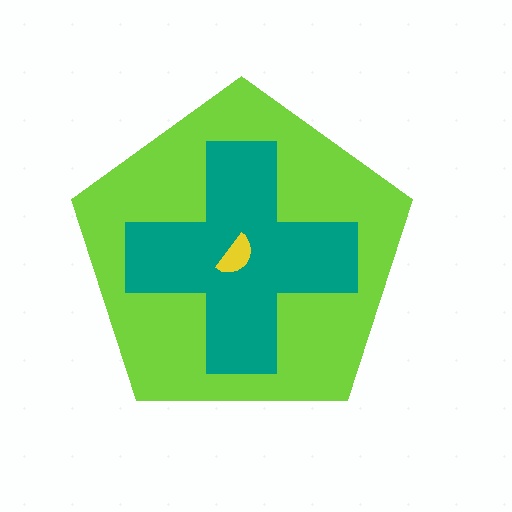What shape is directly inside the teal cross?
The yellow semicircle.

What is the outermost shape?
The lime pentagon.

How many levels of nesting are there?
3.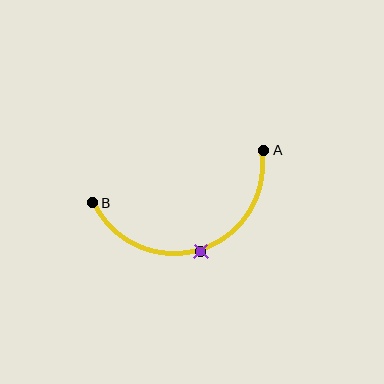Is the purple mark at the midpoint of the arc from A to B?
Yes. The purple mark lies on the arc at equal arc-length from both A and B — it is the arc midpoint.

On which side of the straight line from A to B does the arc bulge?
The arc bulges below the straight line connecting A and B.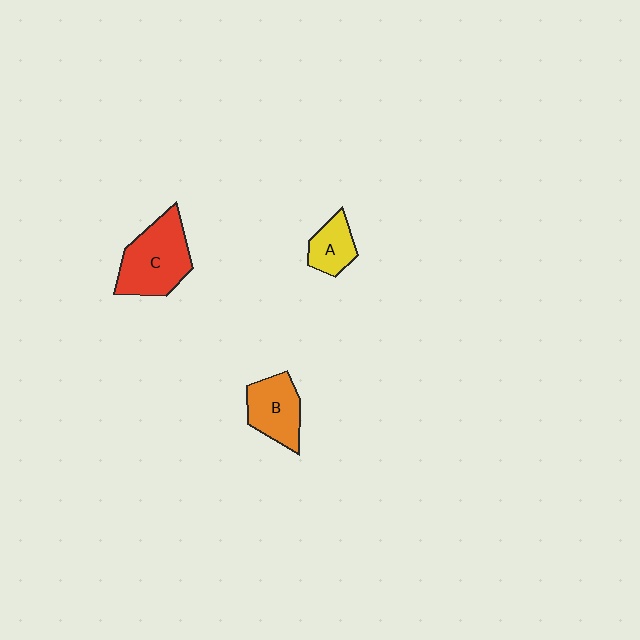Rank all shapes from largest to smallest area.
From largest to smallest: C (red), B (orange), A (yellow).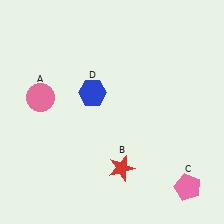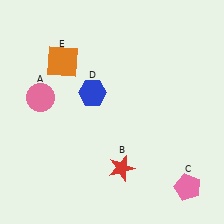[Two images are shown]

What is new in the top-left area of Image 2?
An orange square (E) was added in the top-left area of Image 2.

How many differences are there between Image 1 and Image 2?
There is 1 difference between the two images.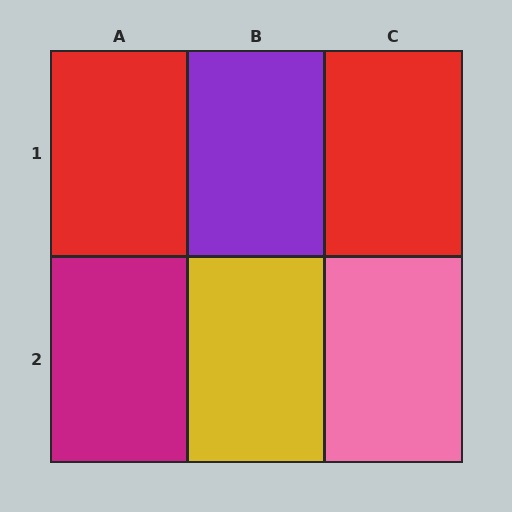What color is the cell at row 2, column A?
Magenta.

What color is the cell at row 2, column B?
Yellow.